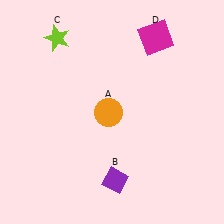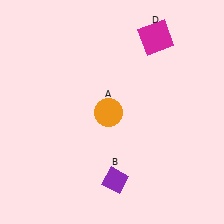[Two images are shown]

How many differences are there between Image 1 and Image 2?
There is 1 difference between the two images.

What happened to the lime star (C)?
The lime star (C) was removed in Image 2. It was in the top-left area of Image 1.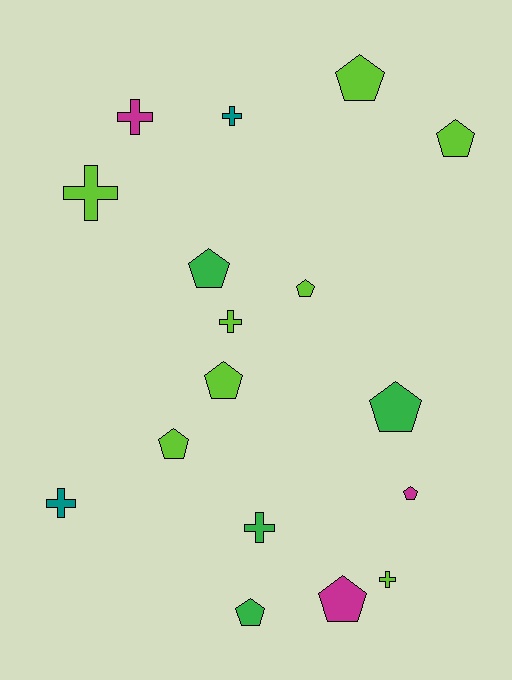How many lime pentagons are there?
There are 5 lime pentagons.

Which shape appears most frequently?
Pentagon, with 10 objects.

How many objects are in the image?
There are 17 objects.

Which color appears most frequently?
Lime, with 8 objects.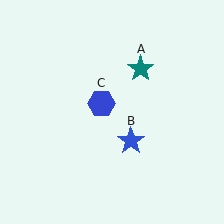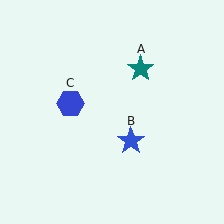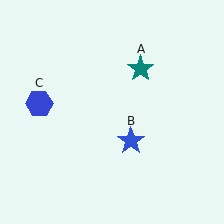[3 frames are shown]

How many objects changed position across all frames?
1 object changed position: blue hexagon (object C).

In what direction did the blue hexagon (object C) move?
The blue hexagon (object C) moved left.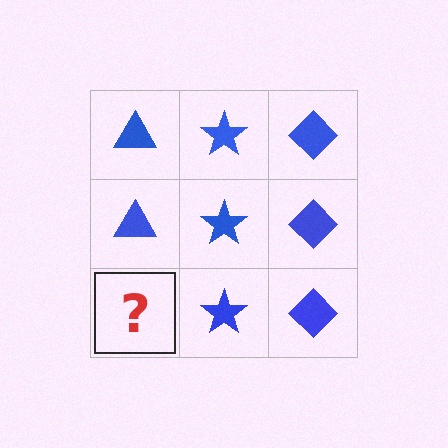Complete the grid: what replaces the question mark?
The question mark should be replaced with a blue triangle.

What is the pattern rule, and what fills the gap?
The rule is that each column has a consistent shape. The gap should be filled with a blue triangle.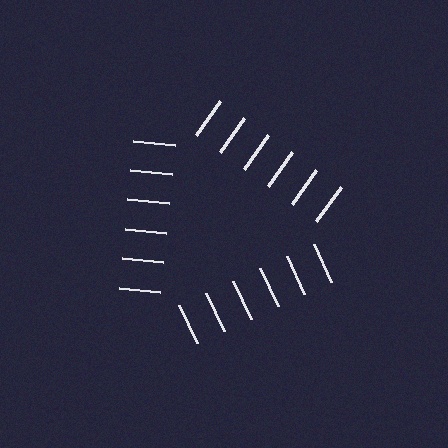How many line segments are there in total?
18 — 6 along each of the 3 edges.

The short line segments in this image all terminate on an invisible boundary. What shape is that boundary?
An illusory triangle — the line segments terminate on its edges but no continuous stroke is drawn.